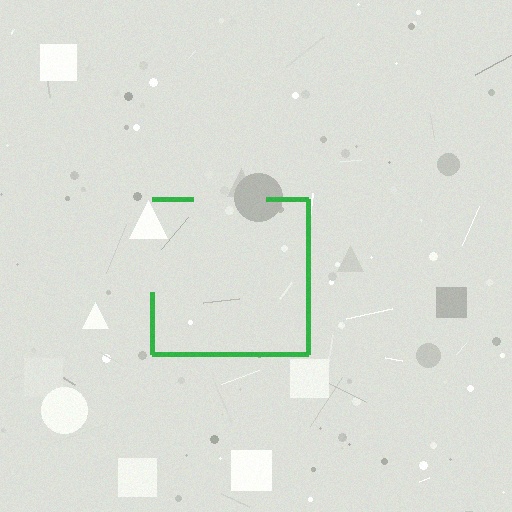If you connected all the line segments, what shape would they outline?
They would outline a square.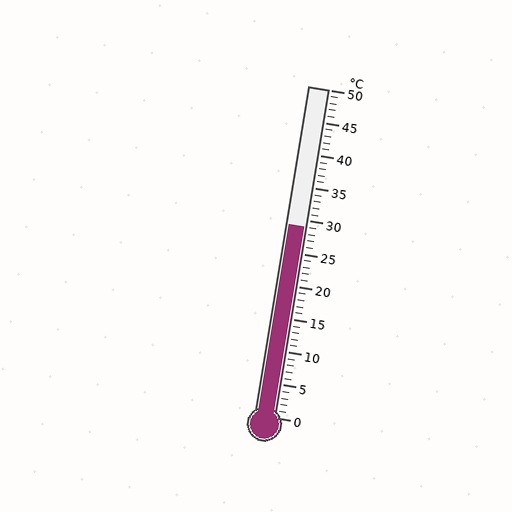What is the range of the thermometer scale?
The thermometer scale ranges from 0°C to 50°C.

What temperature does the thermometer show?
The thermometer shows approximately 29°C.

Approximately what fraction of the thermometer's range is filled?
The thermometer is filled to approximately 60% of its range.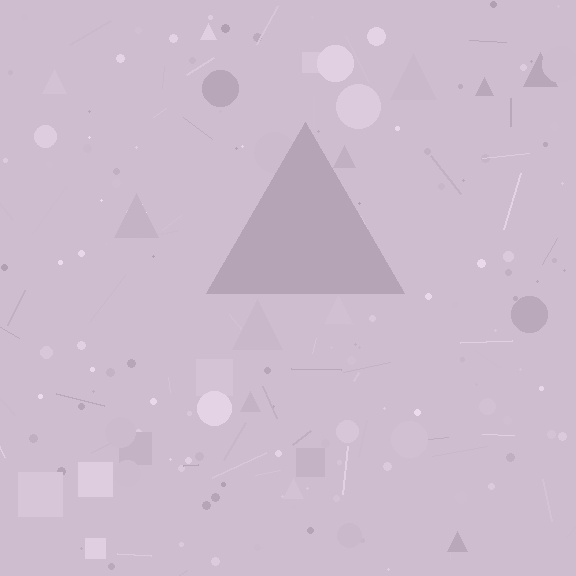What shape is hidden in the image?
A triangle is hidden in the image.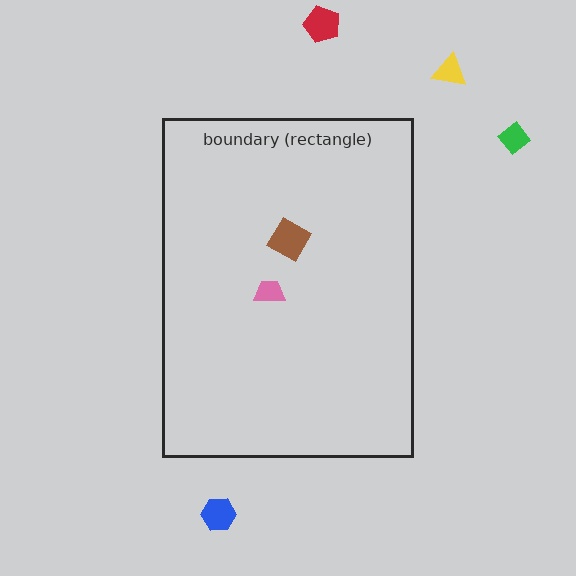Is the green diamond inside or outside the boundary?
Outside.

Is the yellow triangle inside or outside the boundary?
Outside.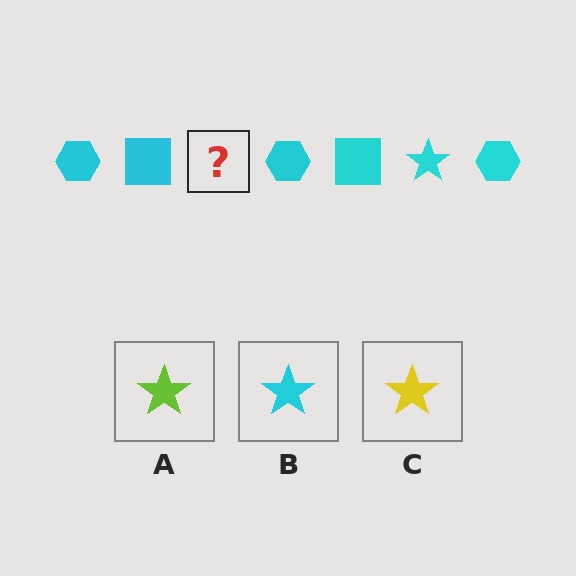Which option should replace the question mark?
Option B.